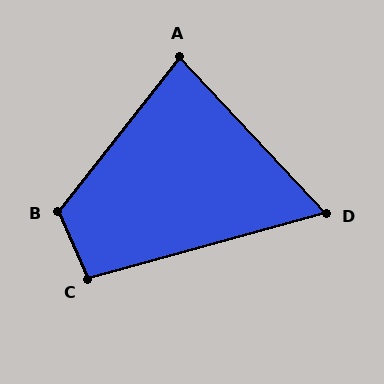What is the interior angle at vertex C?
Approximately 99 degrees (obtuse).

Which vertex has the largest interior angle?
B, at approximately 118 degrees.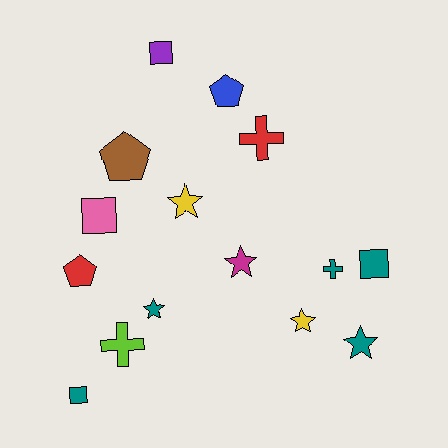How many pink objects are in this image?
There is 1 pink object.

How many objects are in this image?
There are 15 objects.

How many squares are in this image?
There are 4 squares.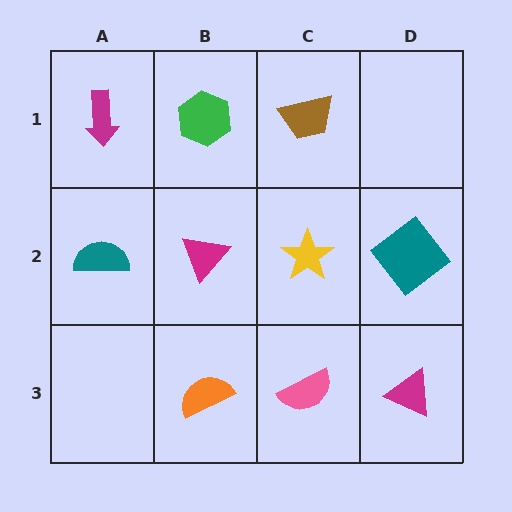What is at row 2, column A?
A teal semicircle.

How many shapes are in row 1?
3 shapes.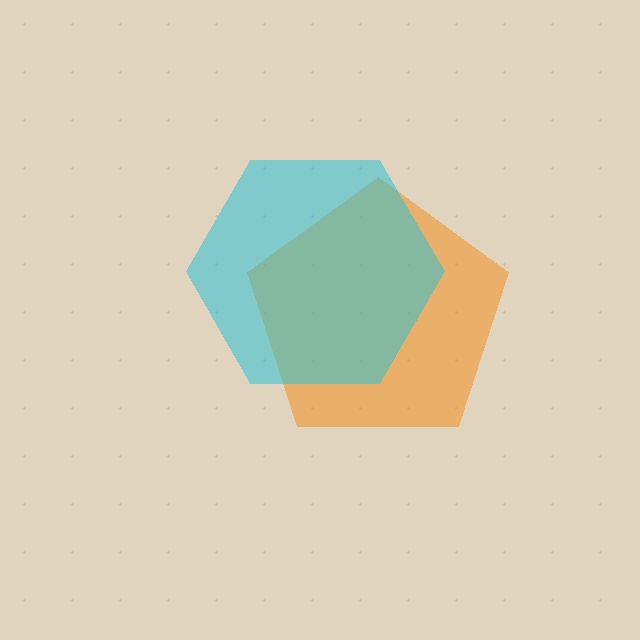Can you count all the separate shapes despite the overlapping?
Yes, there are 2 separate shapes.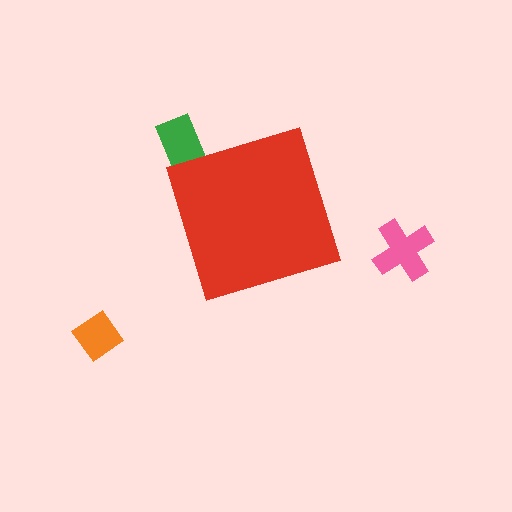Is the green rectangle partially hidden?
Yes, the green rectangle is partially hidden behind the red diamond.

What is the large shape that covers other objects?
A red diamond.